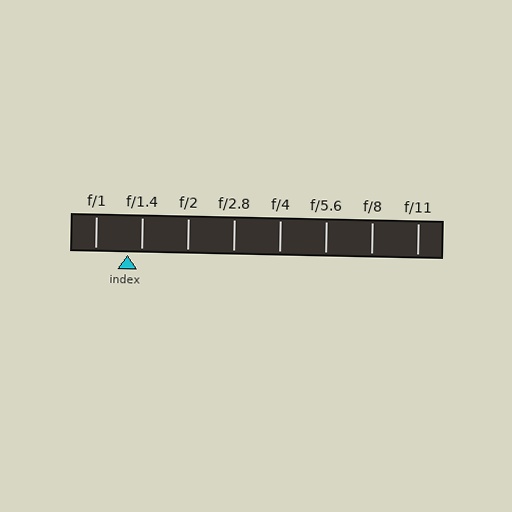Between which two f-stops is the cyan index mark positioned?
The index mark is between f/1 and f/1.4.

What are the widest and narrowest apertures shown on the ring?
The widest aperture shown is f/1 and the narrowest is f/11.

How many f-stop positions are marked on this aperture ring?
There are 8 f-stop positions marked.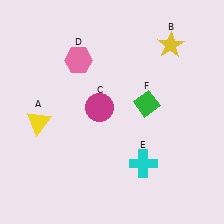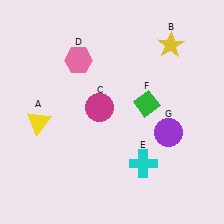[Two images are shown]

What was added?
A purple circle (G) was added in Image 2.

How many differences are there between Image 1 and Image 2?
There is 1 difference between the two images.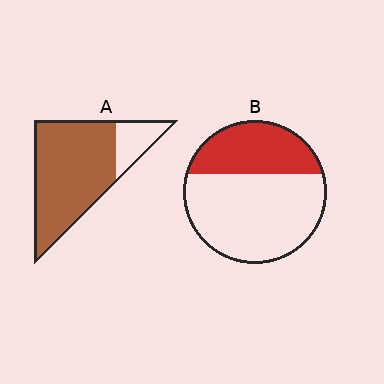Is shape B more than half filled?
No.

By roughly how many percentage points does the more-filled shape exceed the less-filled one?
By roughly 45 percentage points (A over B).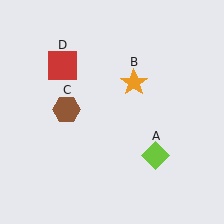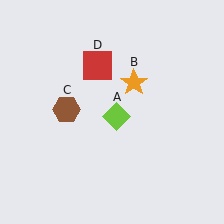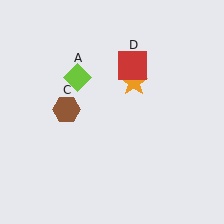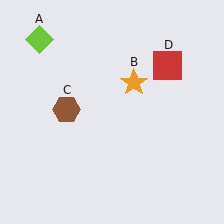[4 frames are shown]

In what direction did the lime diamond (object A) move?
The lime diamond (object A) moved up and to the left.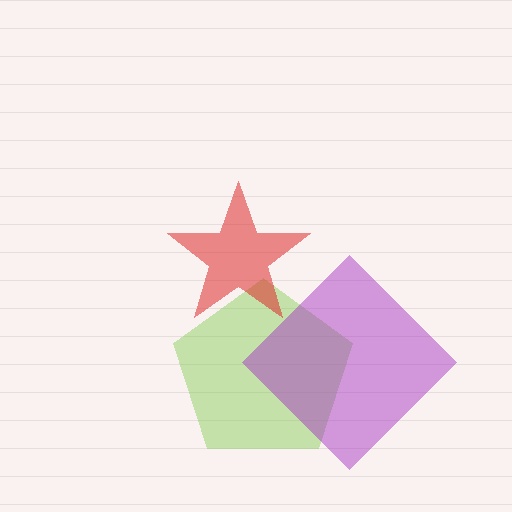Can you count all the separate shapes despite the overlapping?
Yes, there are 3 separate shapes.